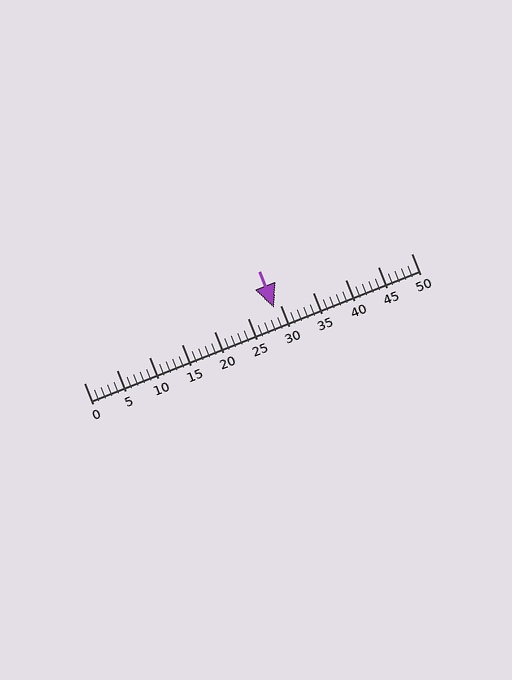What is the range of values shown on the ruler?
The ruler shows values from 0 to 50.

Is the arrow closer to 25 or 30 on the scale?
The arrow is closer to 30.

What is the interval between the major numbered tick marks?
The major tick marks are spaced 5 units apart.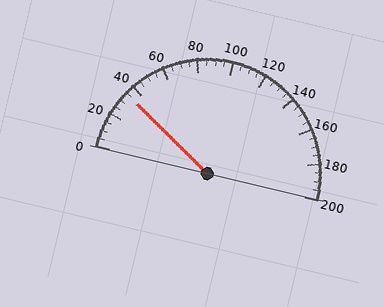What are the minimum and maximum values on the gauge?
The gauge ranges from 0 to 200.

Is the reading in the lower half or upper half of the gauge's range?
The reading is in the lower half of the range (0 to 200).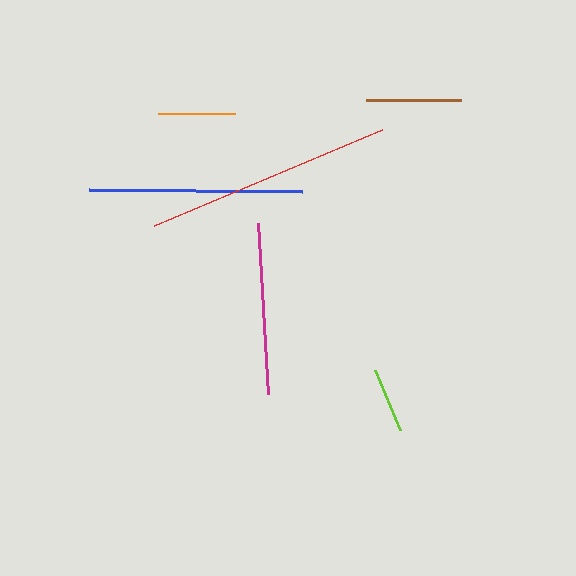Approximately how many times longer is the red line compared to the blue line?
The red line is approximately 1.2 times the length of the blue line.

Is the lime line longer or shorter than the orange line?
The orange line is longer than the lime line.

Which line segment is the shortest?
The lime line is the shortest at approximately 65 pixels.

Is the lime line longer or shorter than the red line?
The red line is longer than the lime line.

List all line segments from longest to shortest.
From longest to shortest: red, blue, magenta, brown, orange, lime.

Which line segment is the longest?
The red line is the longest at approximately 248 pixels.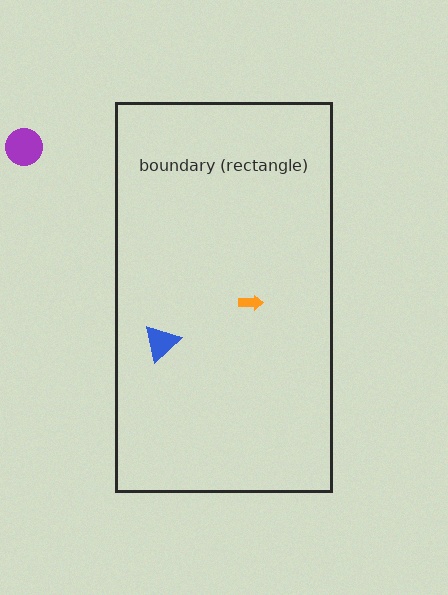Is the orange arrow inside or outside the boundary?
Inside.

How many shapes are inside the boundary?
2 inside, 1 outside.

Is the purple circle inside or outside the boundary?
Outside.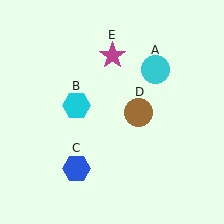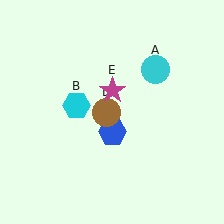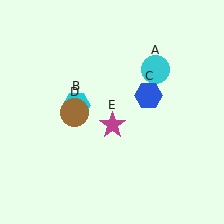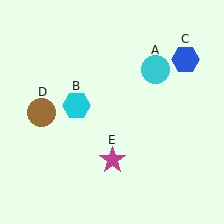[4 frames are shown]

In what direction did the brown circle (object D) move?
The brown circle (object D) moved left.